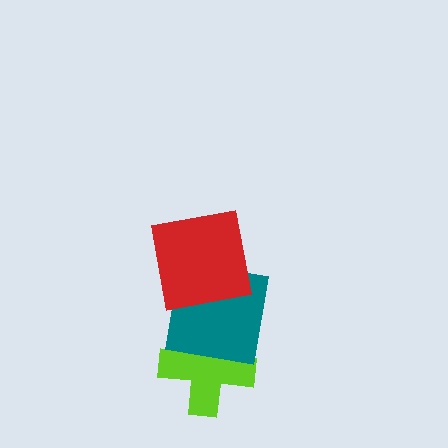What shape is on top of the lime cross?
The teal square is on top of the lime cross.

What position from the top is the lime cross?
The lime cross is 3rd from the top.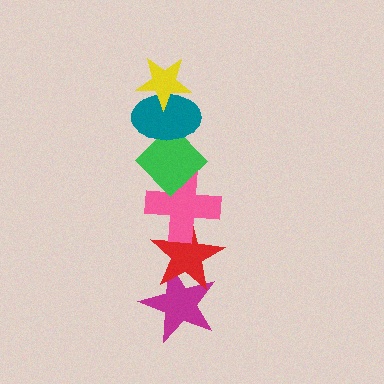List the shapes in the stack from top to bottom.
From top to bottom: the yellow star, the teal ellipse, the green diamond, the pink cross, the red star, the magenta star.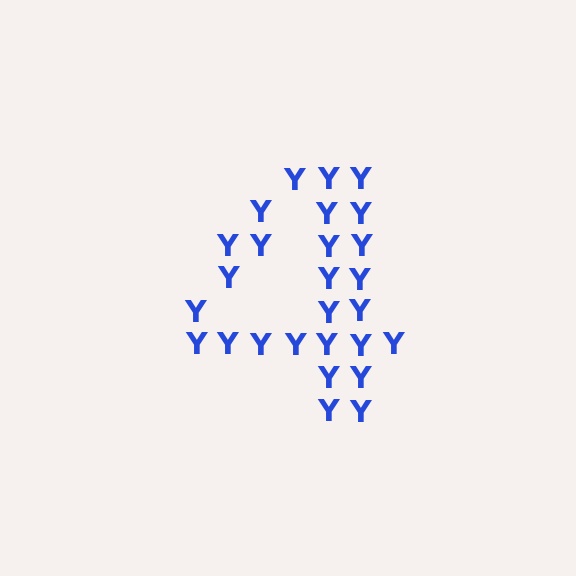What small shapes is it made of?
It is made of small letter Y's.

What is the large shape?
The large shape is the digit 4.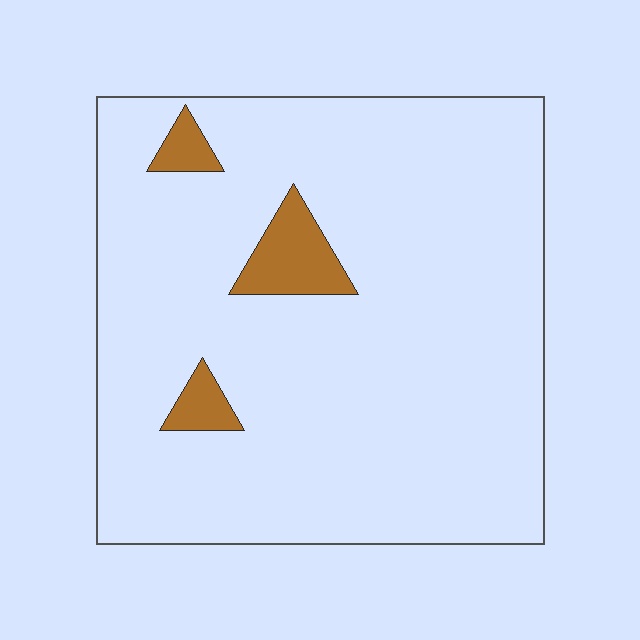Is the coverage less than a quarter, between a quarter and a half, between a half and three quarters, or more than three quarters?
Less than a quarter.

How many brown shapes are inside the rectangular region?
3.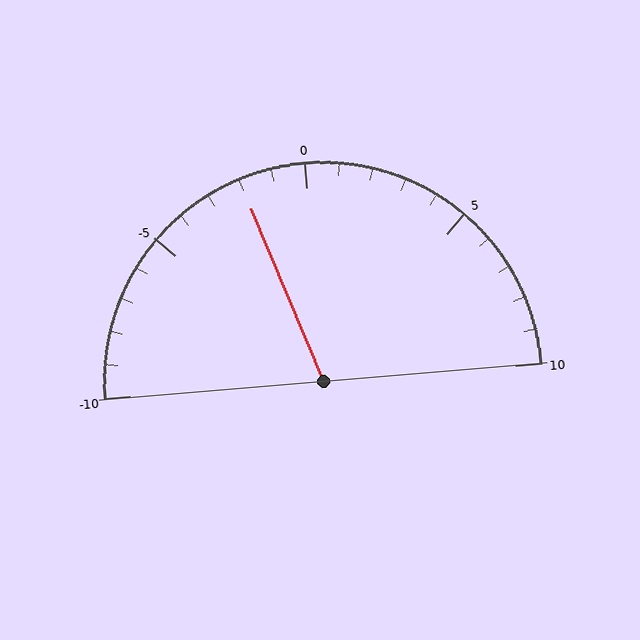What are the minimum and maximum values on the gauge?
The gauge ranges from -10 to 10.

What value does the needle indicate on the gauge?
The needle indicates approximately -2.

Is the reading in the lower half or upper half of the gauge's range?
The reading is in the lower half of the range (-10 to 10).